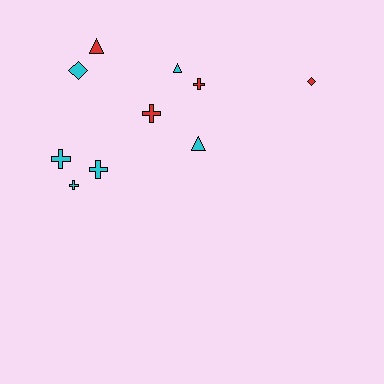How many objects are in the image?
There are 10 objects.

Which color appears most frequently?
Cyan, with 6 objects.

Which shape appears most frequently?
Cross, with 5 objects.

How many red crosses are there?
There are 2 red crosses.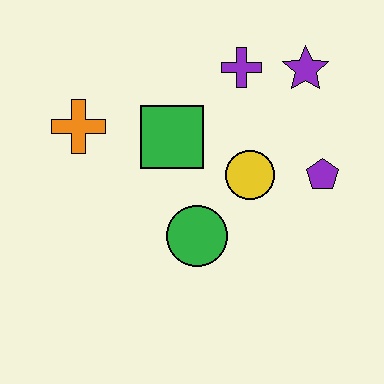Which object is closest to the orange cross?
The green square is closest to the orange cross.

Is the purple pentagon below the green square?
Yes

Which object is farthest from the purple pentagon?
The orange cross is farthest from the purple pentagon.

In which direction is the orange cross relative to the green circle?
The orange cross is to the left of the green circle.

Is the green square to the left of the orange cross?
No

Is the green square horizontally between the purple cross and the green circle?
No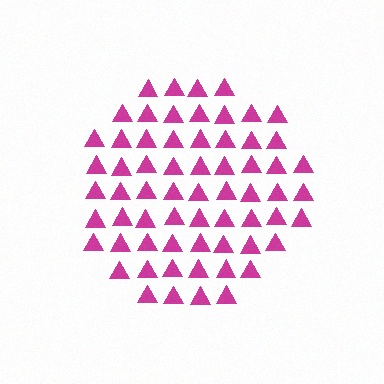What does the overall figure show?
The overall figure shows a circle.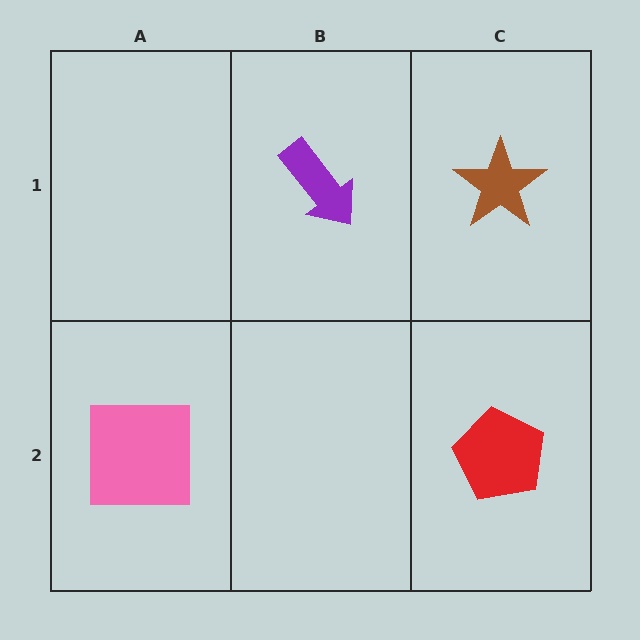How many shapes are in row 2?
2 shapes.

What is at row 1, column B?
A purple arrow.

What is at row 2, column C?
A red pentagon.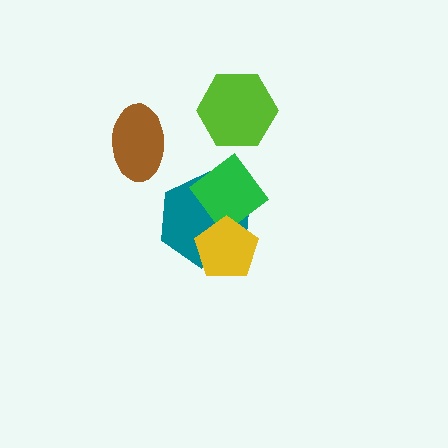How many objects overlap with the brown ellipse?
0 objects overlap with the brown ellipse.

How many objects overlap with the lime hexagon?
0 objects overlap with the lime hexagon.